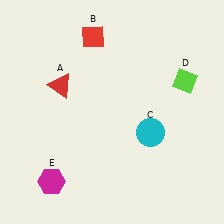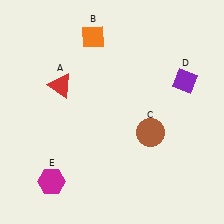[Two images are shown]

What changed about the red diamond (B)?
In Image 1, B is red. In Image 2, it changed to orange.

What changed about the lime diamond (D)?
In Image 1, D is lime. In Image 2, it changed to purple.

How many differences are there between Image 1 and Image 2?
There are 3 differences between the two images.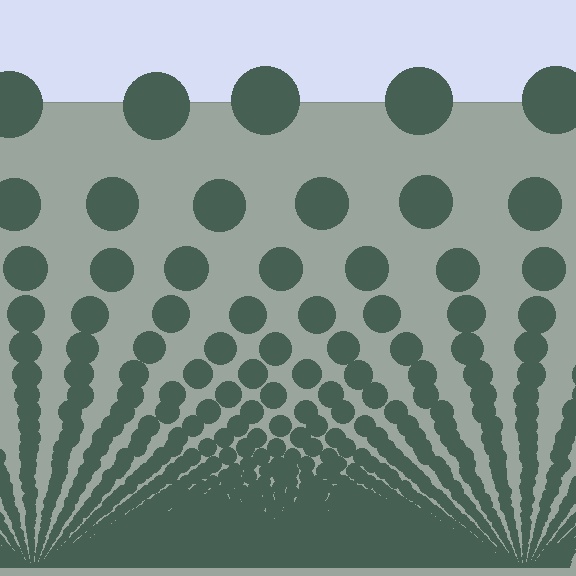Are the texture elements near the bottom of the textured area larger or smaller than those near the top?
Smaller. The gradient is inverted — elements near the bottom are smaller and denser.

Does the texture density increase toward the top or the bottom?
Density increases toward the bottom.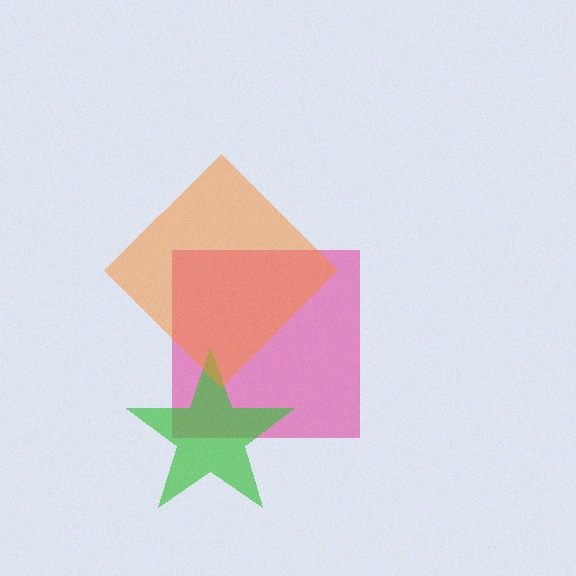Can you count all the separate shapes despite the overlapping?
Yes, there are 3 separate shapes.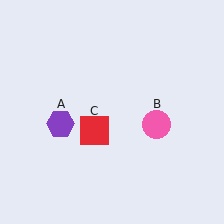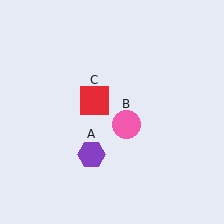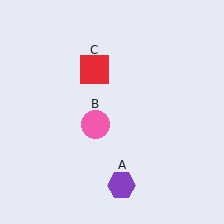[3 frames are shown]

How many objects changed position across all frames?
3 objects changed position: purple hexagon (object A), pink circle (object B), red square (object C).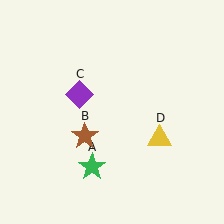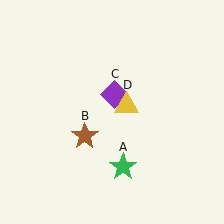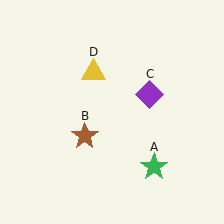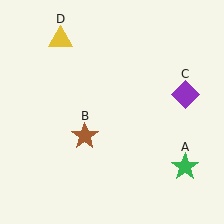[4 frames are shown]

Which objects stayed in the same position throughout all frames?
Brown star (object B) remained stationary.